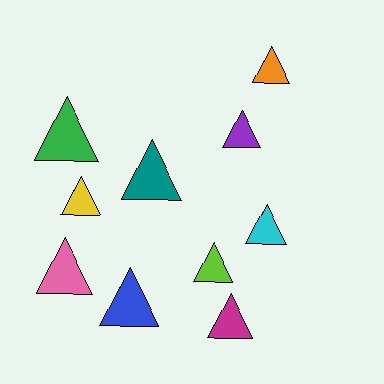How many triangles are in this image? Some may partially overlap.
There are 10 triangles.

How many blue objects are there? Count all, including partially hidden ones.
There is 1 blue object.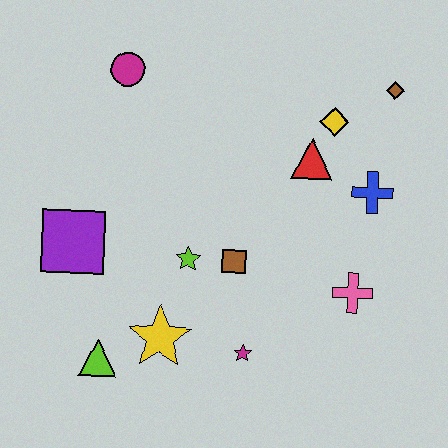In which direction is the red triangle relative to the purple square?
The red triangle is to the right of the purple square.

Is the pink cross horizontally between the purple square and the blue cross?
Yes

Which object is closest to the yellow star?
The lime triangle is closest to the yellow star.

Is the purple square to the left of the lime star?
Yes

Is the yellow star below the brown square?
Yes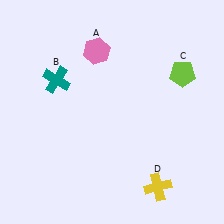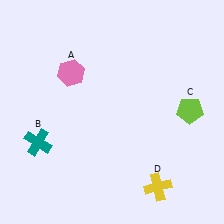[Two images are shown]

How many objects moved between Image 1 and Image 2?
3 objects moved between the two images.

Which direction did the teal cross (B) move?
The teal cross (B) moved down.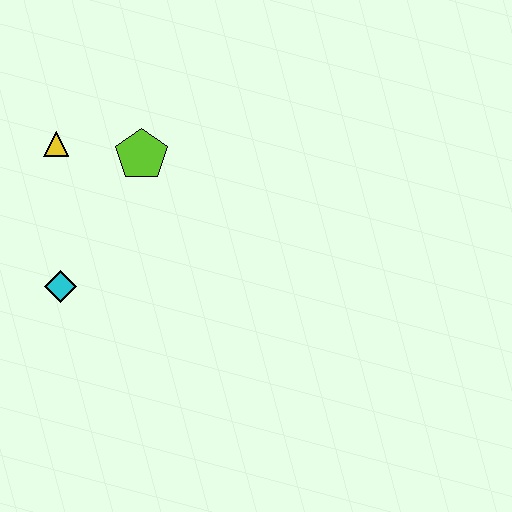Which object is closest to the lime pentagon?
The yellow triangle is closest to the lime pentagon.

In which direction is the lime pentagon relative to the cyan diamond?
The lime pentagon is above the cyan diamond.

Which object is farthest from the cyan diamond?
The lime pentagon is farthest from the cyan diamond.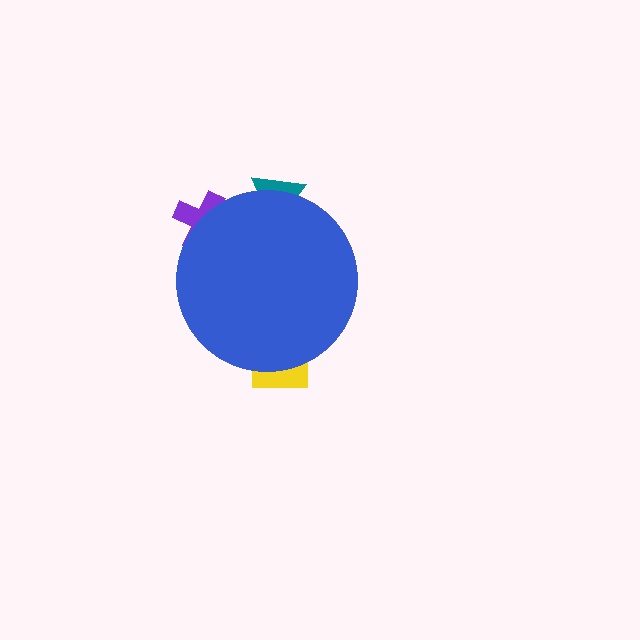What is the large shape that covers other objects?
A blue circle.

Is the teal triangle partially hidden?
Yes, the teal triangle is partially hidden behind the blue circle.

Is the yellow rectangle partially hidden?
Yes, the yellow rectangle is partially hidden behind the blue circle.